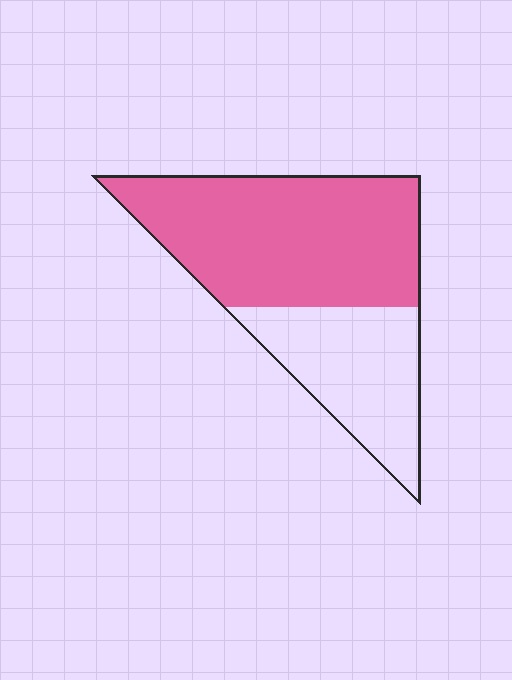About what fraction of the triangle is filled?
About five eighths (5/8).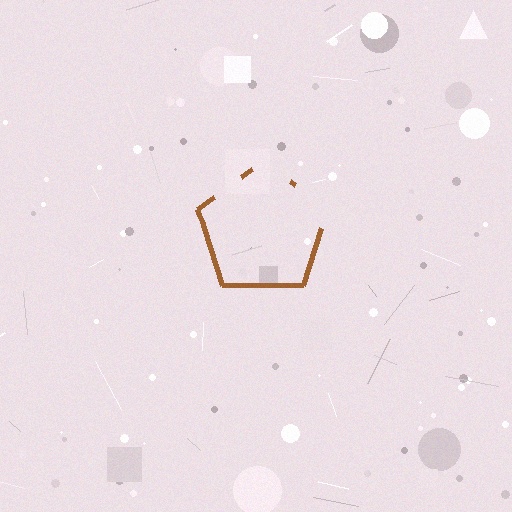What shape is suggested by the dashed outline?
The dashed outline suggests a pentagon.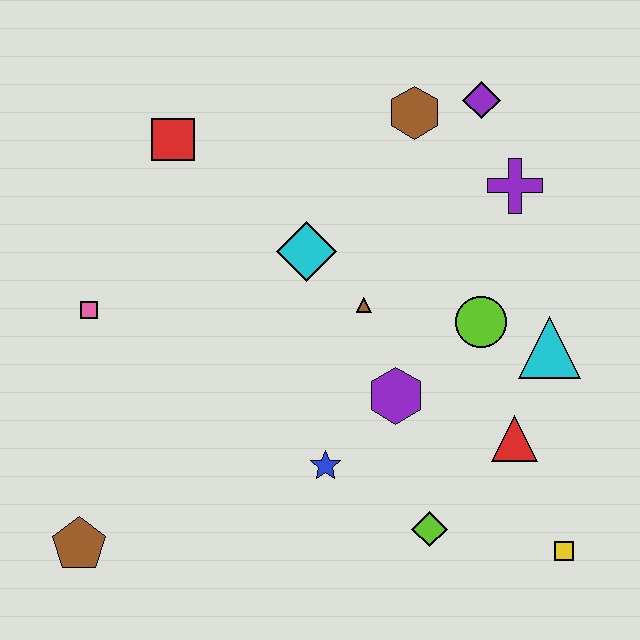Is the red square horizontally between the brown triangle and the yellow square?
No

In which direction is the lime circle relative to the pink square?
The lime circle is to the right of the pink square.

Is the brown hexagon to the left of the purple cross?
Yes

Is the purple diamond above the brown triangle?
Yes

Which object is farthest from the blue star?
The purple diamond is farthest from the blue star.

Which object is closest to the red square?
The cyan diamond is closest to the red square.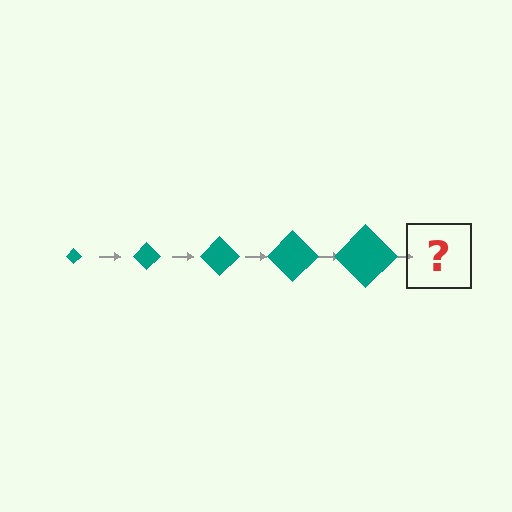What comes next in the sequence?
The next element should be a teal diamond, larger than the previous one.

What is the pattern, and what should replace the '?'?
The pattern is that the diamond gets progressively larger each step. The '?' should be a teal diamond, larger than the previous one.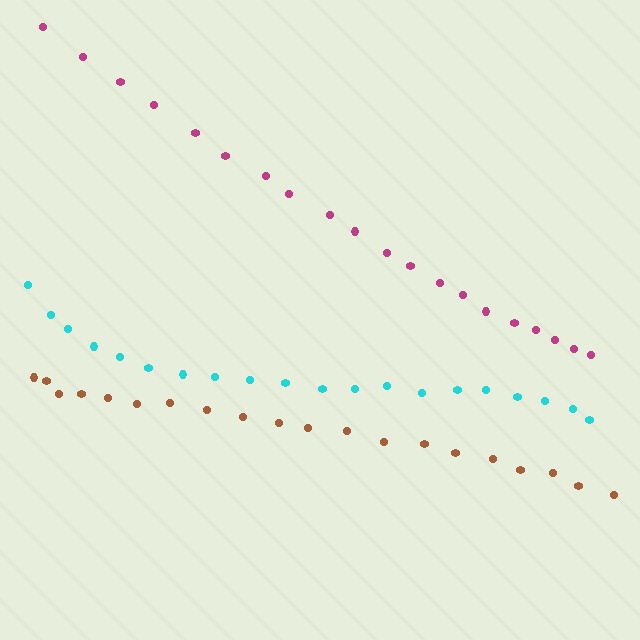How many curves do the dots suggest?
There are 3 distinct paths.